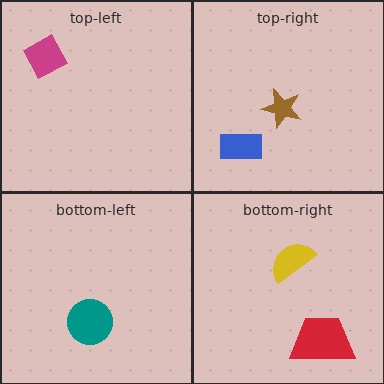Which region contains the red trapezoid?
The bottom-right region.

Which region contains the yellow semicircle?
The bottom-right region.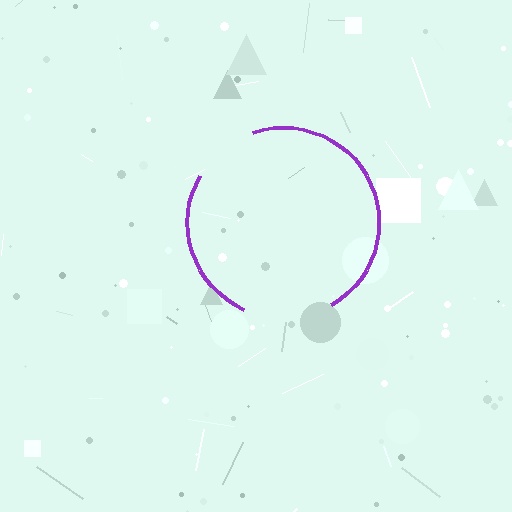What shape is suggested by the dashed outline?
The dashed outline suggests a circle.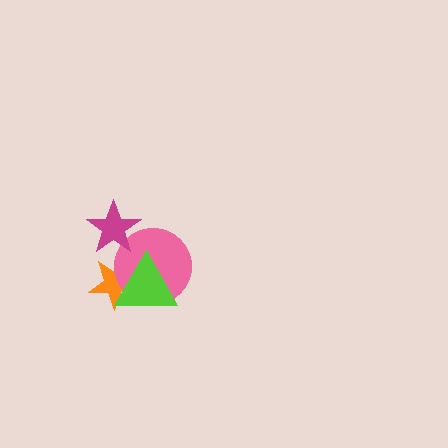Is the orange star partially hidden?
Yes, it is partially covered by another shape.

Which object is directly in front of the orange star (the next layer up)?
The pink circle is directly in front of the orange star.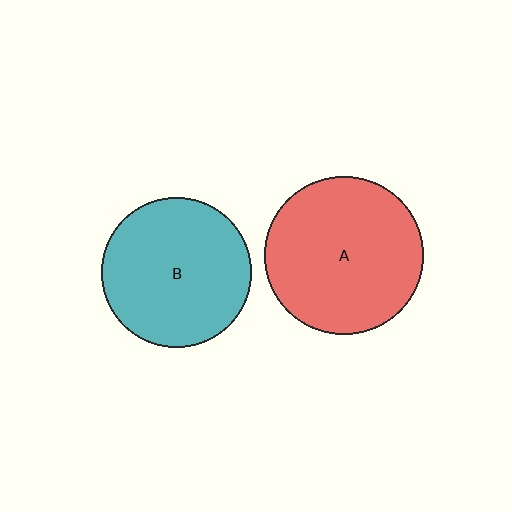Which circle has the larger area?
Circle A (red).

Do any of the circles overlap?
No, none of the circles overlap.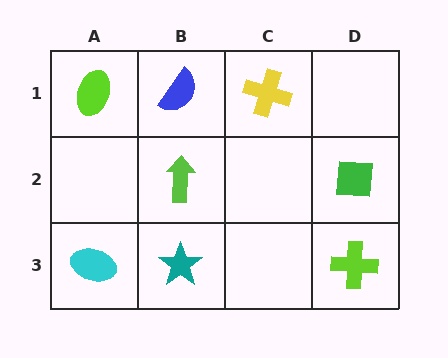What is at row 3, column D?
A lime cross.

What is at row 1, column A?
A lime ellipse.